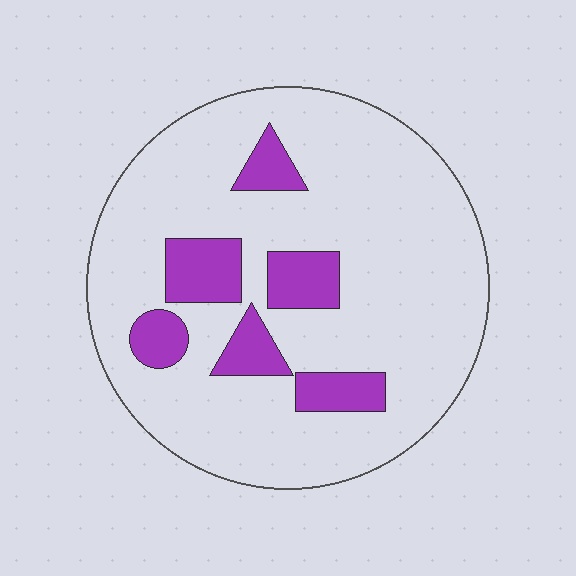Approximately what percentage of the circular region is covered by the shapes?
Approximately 15%.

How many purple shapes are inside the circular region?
6.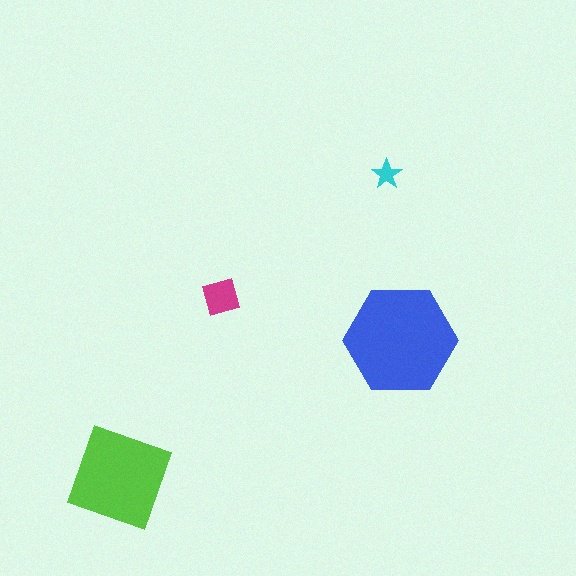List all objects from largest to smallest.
The blue hexagon, the lime square, the magenta diamond, the cyan star.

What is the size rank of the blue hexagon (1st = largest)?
1st.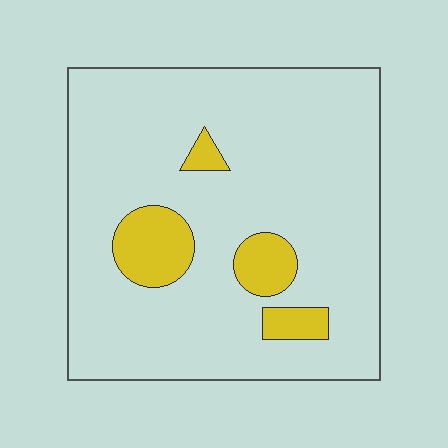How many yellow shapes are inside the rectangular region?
4.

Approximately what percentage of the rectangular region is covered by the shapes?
Approximately 10%.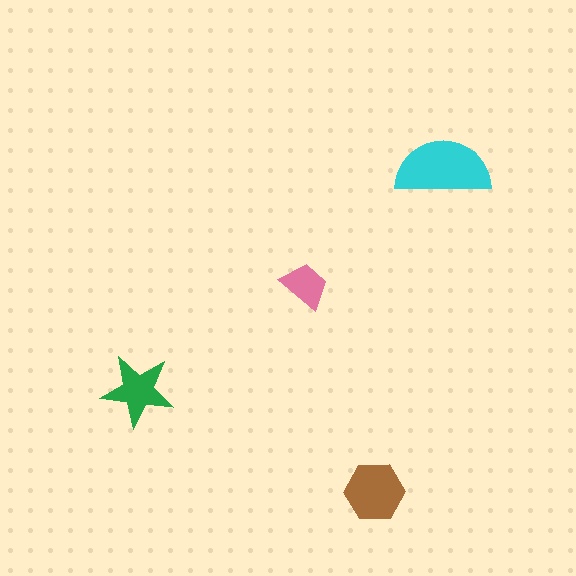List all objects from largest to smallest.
The cyan semicircle, the brown hexagon, the green star, the pink trapezoid.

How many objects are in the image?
There are 4 objects in the image.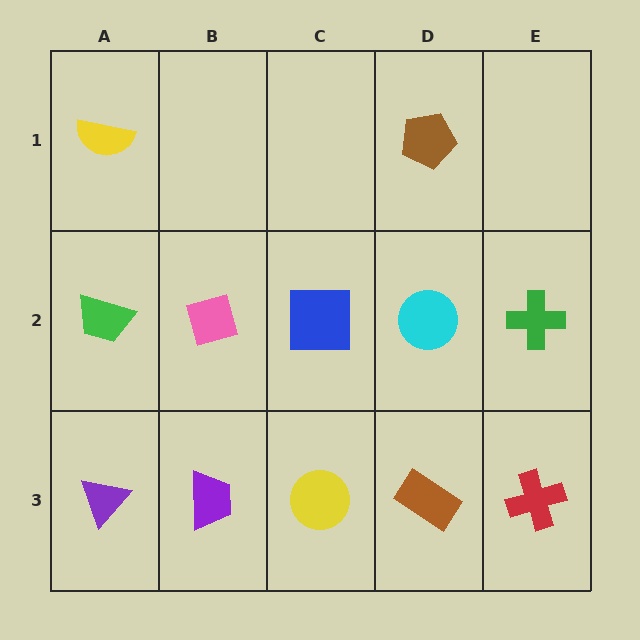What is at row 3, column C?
A yellow circle.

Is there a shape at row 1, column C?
No, that cell is empty.